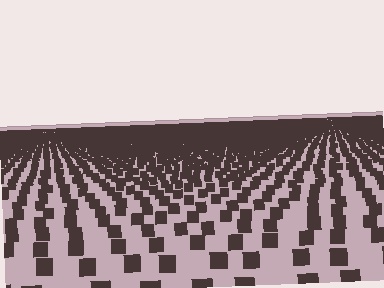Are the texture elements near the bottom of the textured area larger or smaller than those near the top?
Larger. Near the bottom, elements are closer to the viewer and appear at a bigger on-screen size.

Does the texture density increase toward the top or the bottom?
Density increases toward the top.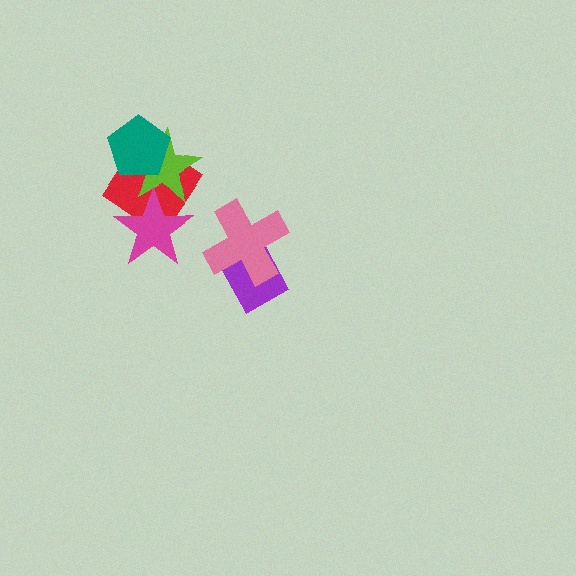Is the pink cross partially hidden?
No, no other shape covers it.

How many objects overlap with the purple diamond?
1 object overlaps with the purple diamond.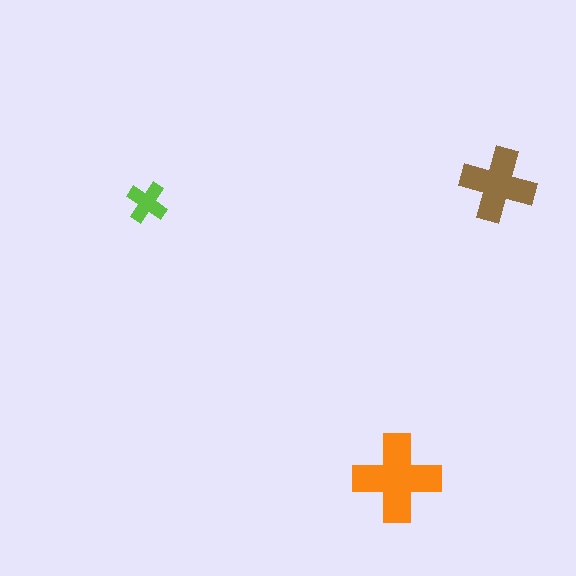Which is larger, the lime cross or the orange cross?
The orange one.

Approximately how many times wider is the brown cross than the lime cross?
About 2 times wider.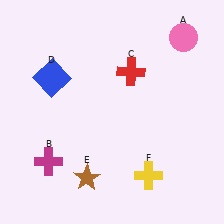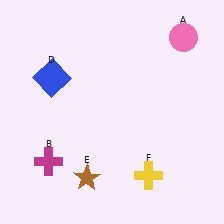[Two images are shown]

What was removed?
The red cross (C) was removed in Image 2.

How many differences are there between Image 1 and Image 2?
There is 1 difference between the two images.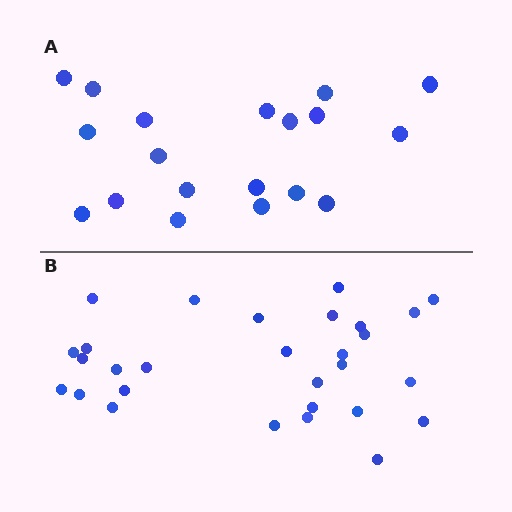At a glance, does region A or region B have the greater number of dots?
Region B (the bottom region) has more dots.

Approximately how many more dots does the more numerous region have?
Region B has roughly 10 or so more dots than region A.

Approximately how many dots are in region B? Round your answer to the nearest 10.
About 30 dots. (The exact count is 29, which rounds to 30.)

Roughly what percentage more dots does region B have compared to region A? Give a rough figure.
About 55% more.